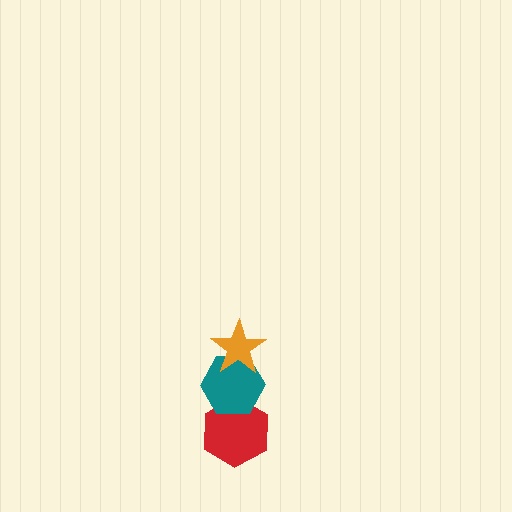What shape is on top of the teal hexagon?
The orange star is on top of the teal hexagon.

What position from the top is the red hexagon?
The red hexagon is 3rd from the top.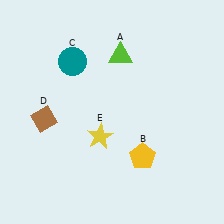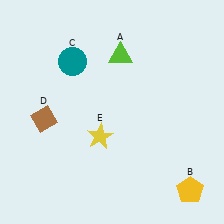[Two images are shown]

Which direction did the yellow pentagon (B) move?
The yellow pentagon (B) moved right.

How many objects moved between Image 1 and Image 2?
1 object moved between the two images.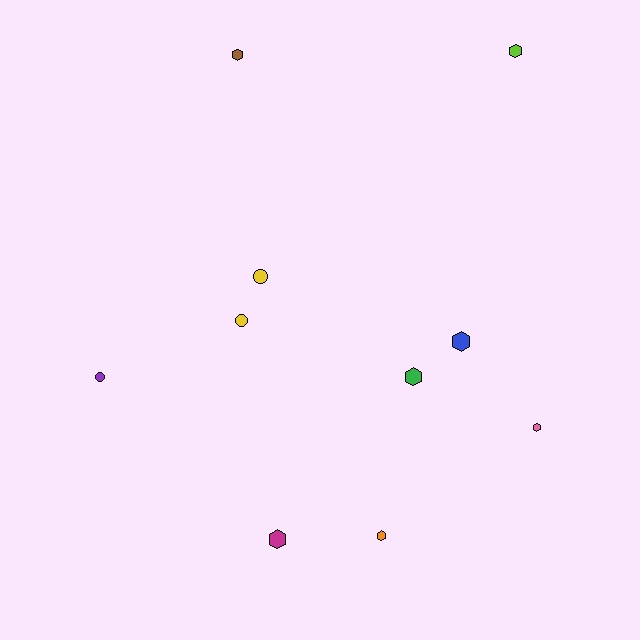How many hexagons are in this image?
There are 7 hexagons.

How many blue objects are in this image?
There is 1 blue object.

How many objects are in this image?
There are 10 objects.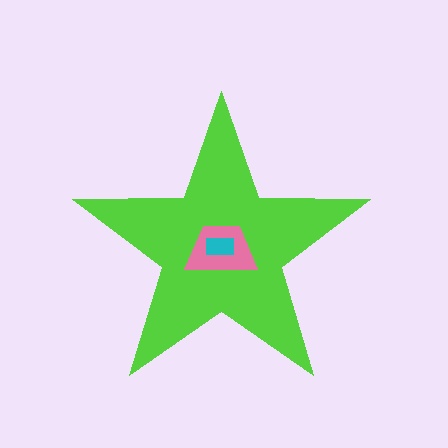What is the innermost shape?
The cyan rectangle.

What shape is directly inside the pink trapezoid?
The cyan rectangle.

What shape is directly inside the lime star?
The pink trapezoid.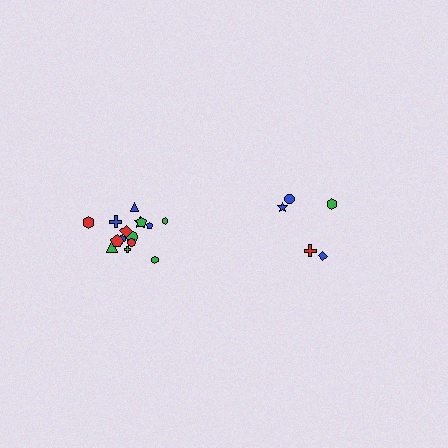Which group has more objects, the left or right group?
The left group.